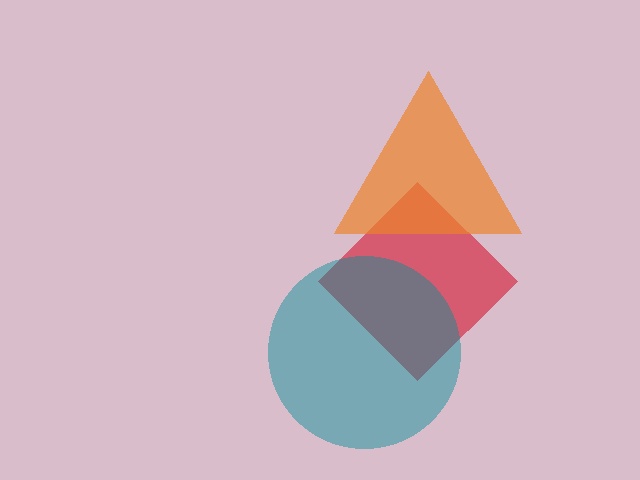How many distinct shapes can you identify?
There are 3 distinct shapes: a red diamond, an orange triangle, a teal circle.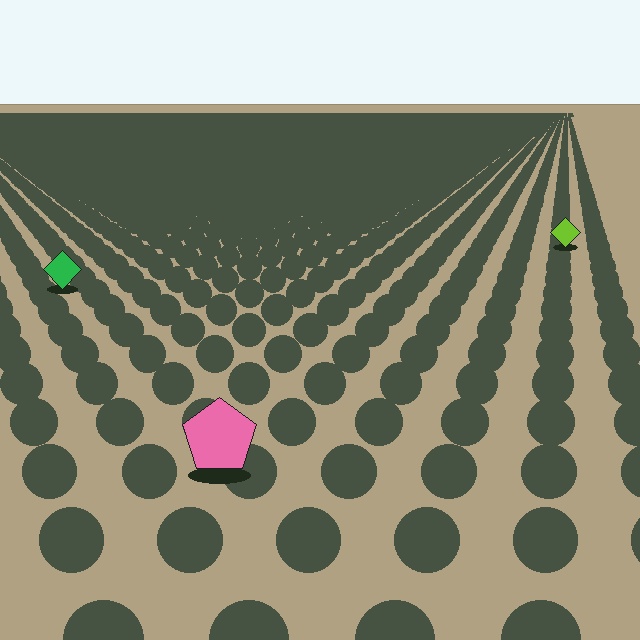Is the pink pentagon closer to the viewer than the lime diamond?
Yes. The pink pentagon is closer — you can tell from the texture gradient: the ground texture is coarser near it.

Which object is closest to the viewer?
The pink pentagon is closest. The texture marks near it are larger and more spread out.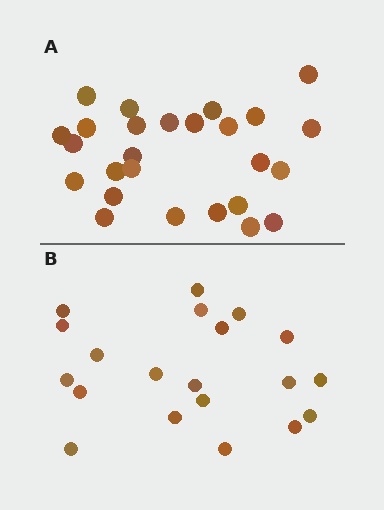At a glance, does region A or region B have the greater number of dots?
Region A (the top region) has more dots.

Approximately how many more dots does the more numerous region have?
Region A has about 6 more dots than region B.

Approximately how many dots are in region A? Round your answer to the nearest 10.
About 30 dots. (The exact count is 26, which rounds to 30.)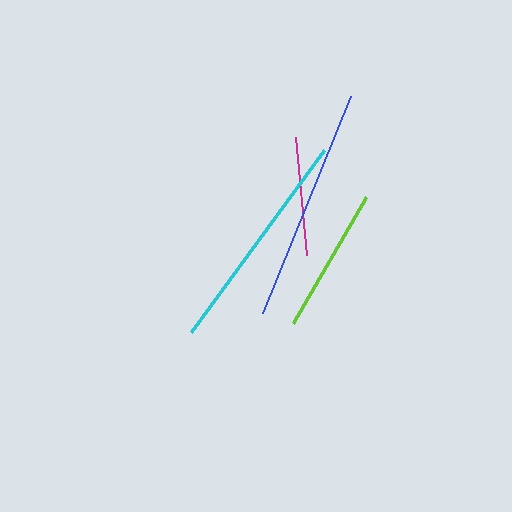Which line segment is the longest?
The blue line is the longest at approximately 234 pixels.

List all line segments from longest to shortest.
From longest to shortest: blue, cyan, lime, magenta.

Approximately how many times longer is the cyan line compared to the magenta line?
The cyan line is approximately 1.9 times the length of the magenta line.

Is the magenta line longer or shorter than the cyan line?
The cyan line is longer than the magenta line.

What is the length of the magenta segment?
The magenta segment is approximately 118 pixels long.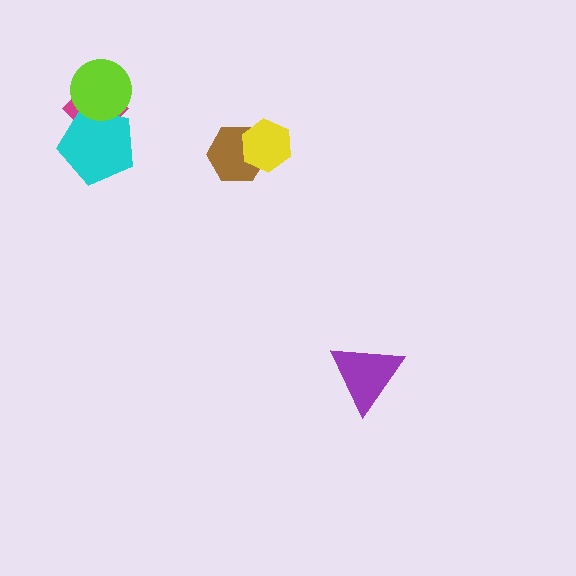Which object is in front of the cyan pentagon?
The lime circle is in front of the cyan pentagon.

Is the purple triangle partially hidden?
No, no other shape covers it.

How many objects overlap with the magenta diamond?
2 objects overlap with the magenta diamond.